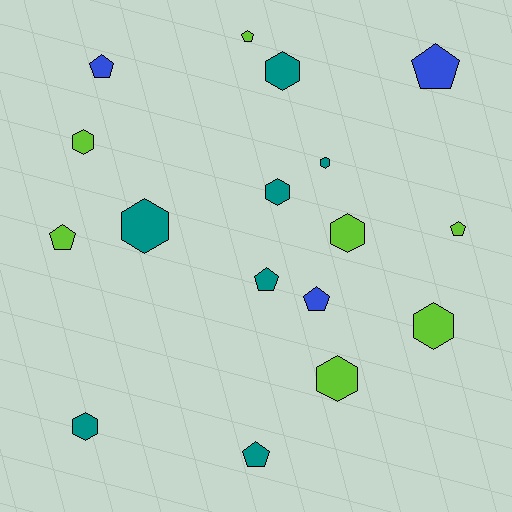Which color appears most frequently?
Lime, with 7 objects.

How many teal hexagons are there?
There are 5 teal hexagons.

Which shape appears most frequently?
Hexagon, with 9 objects.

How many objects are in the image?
There are 17 objects.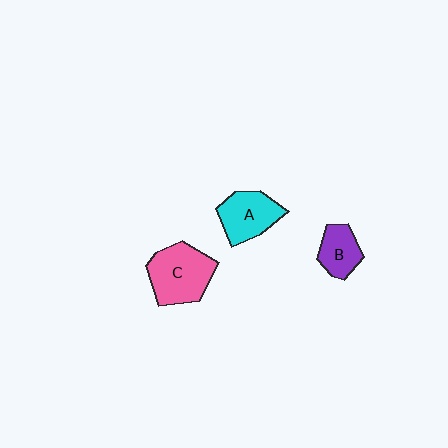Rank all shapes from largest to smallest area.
From largest to smallest: C (pink), A (cyan), B (purple).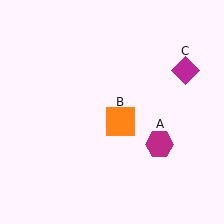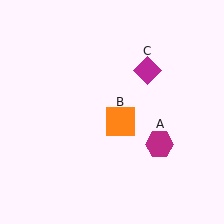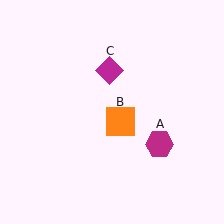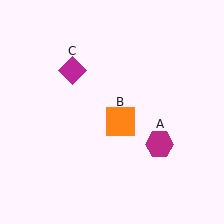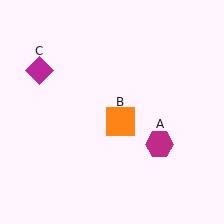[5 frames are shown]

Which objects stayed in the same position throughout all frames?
Magenta hexagon (object A) and orange square (object B) remained stationary.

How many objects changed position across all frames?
1 object changed position: magenta diamond (object C).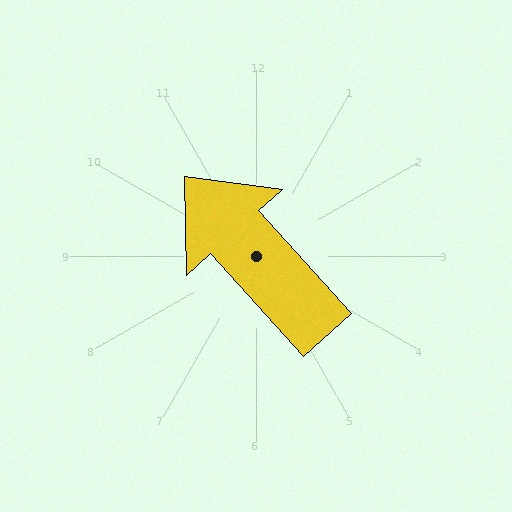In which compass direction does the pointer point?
Northwest.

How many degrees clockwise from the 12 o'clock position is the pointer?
Approximately 318 degrees.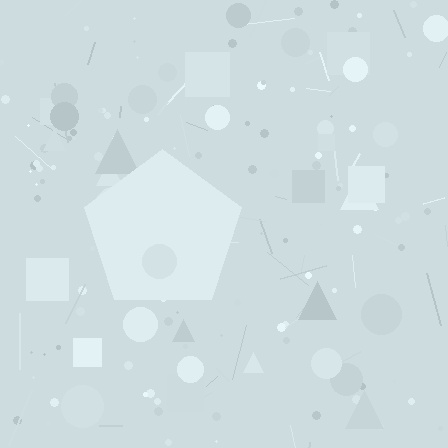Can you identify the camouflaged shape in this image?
The camouflaged shape is a pentagon.